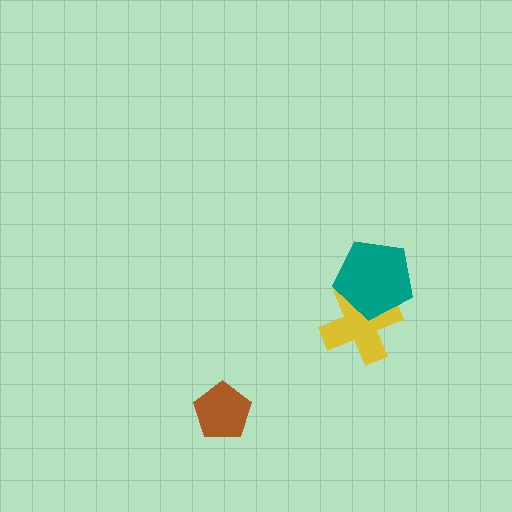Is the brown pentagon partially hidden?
No, no other shape covers it.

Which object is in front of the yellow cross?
The teal pentagon is in front of the yellow cross.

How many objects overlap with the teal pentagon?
1 object overlaps with the teal pentagon.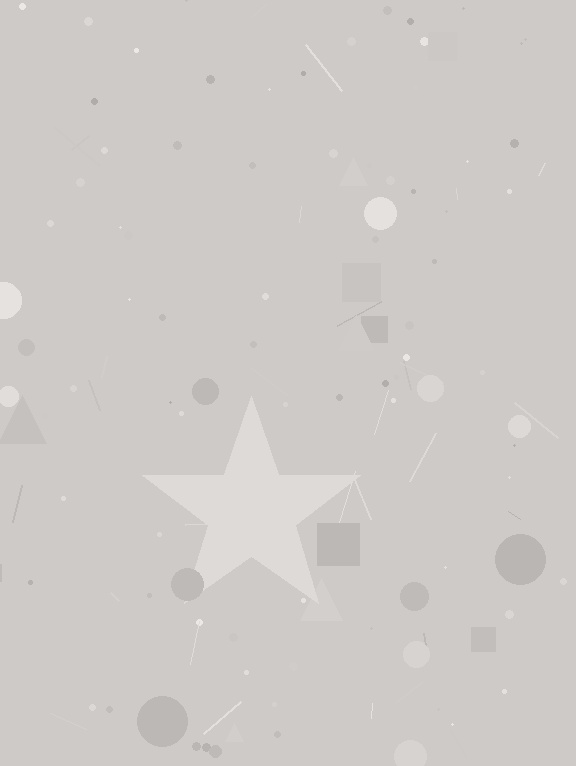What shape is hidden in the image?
A star is hidden in the image.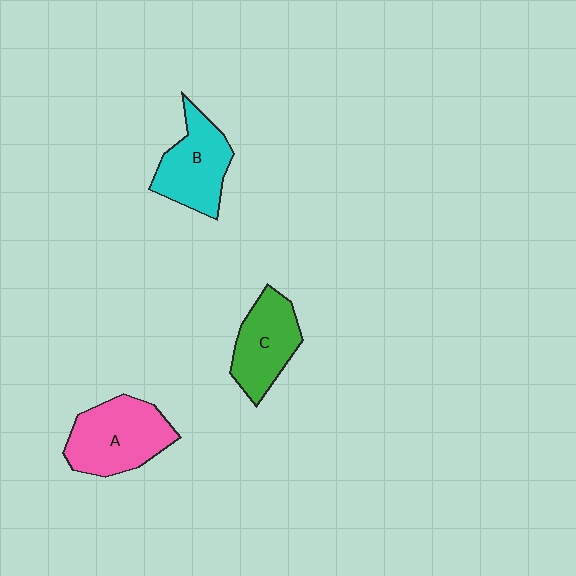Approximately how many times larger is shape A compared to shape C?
Approximately 1.2 times.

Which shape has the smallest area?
Shape C (green).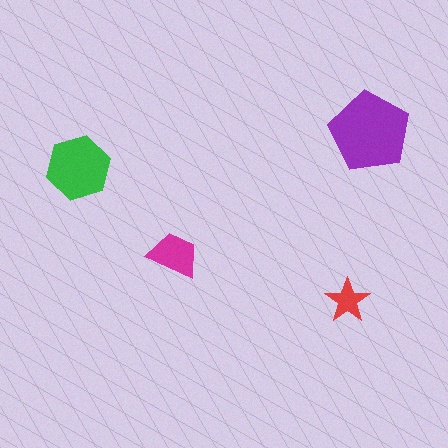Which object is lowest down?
The red star is bottommost.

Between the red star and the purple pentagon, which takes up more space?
The purple pentagon.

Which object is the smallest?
The red star.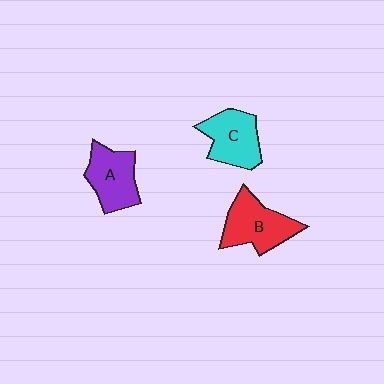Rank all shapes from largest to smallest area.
From largest to smallest: B (red), C (cyan), A (purple).